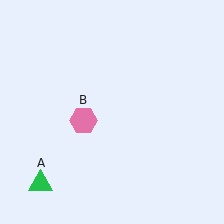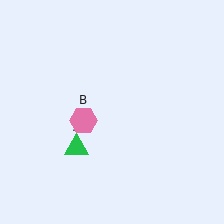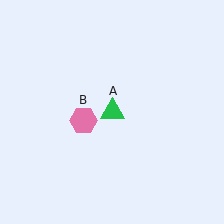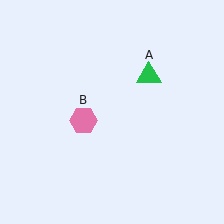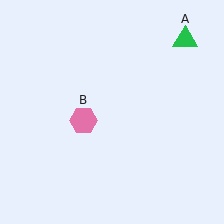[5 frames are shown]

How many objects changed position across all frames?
1 object changed position: green triangle (object A).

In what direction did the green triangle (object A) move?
The green triangle (object A) moved up and to the right.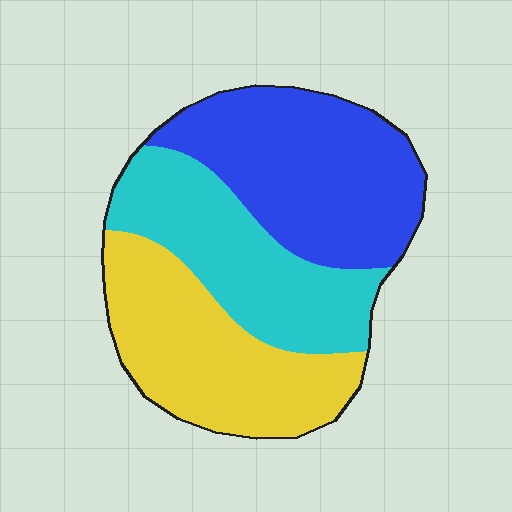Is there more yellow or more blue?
Blue.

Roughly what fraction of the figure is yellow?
Yellow covers about 35% of the figure.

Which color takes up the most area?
Blue, at roughly 35%.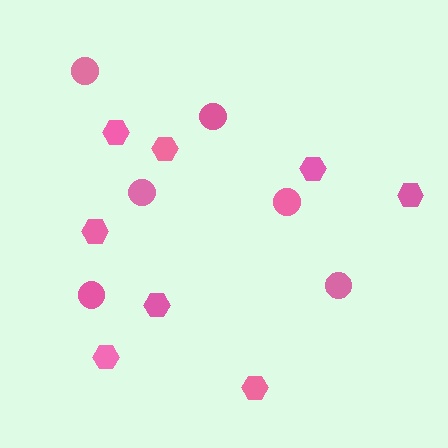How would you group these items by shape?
There are 2 groups: one group of circles (6) and one group of hexagons (8).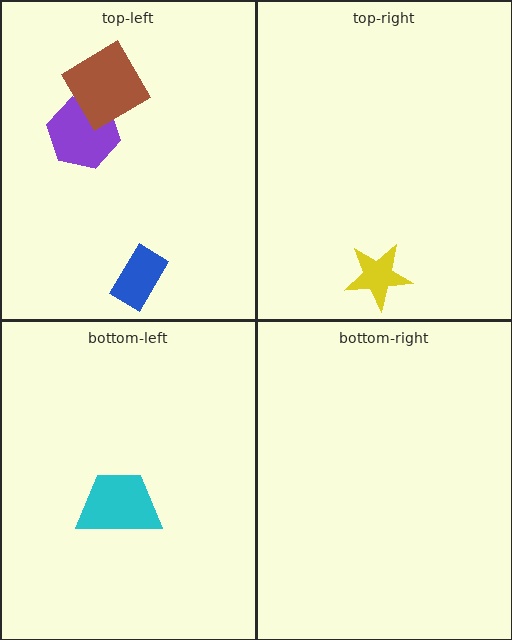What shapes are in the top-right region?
The yellow star.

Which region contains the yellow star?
The top-right region.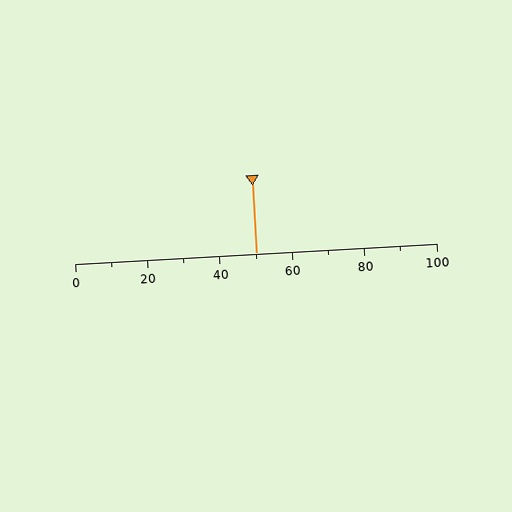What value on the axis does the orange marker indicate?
The marker indicates approximately 50.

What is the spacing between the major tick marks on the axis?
The major ticks are spaced 20 apart.